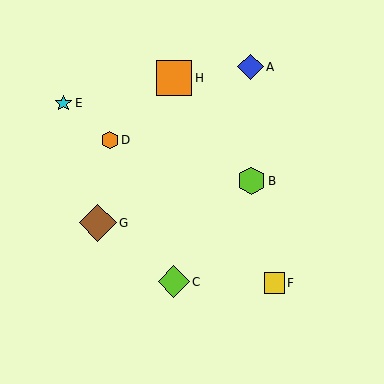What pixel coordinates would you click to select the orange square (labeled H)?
Click at (174, 78) to select the orange square H.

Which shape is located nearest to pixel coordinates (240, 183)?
The lime hexagon (labeled B) at (252, 181) is nearest to that location.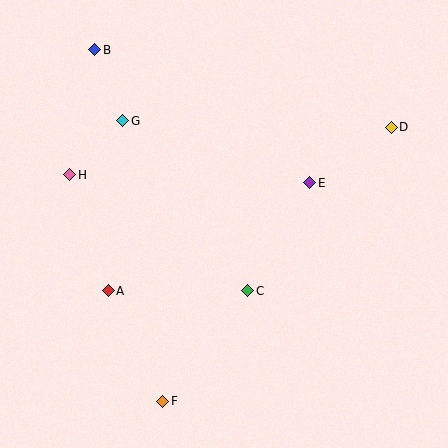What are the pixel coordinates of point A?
Point A is at (108, 291).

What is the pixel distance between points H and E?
The distance between H and E is 240 pixels.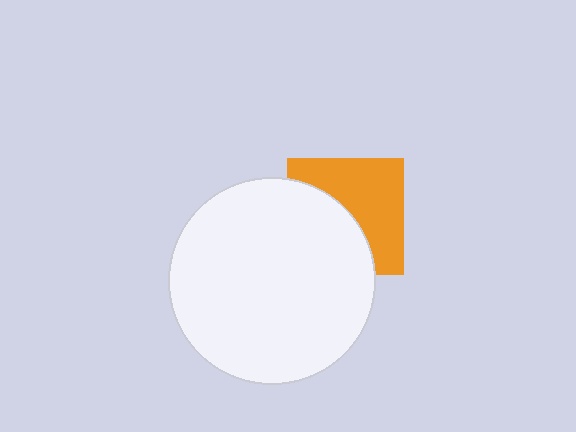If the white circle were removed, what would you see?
You would see the complete orange square.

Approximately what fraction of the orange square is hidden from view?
Roughly 47% of the orange square is hidden behind the white circle.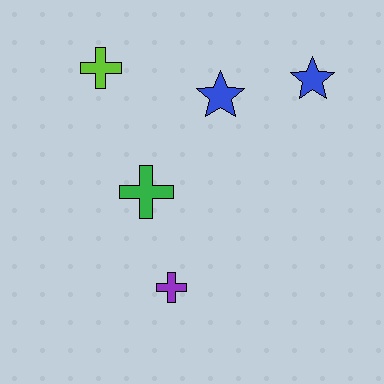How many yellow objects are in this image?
There are no yellow objects.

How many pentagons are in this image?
There are no pentagons.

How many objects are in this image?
There are 5 objects.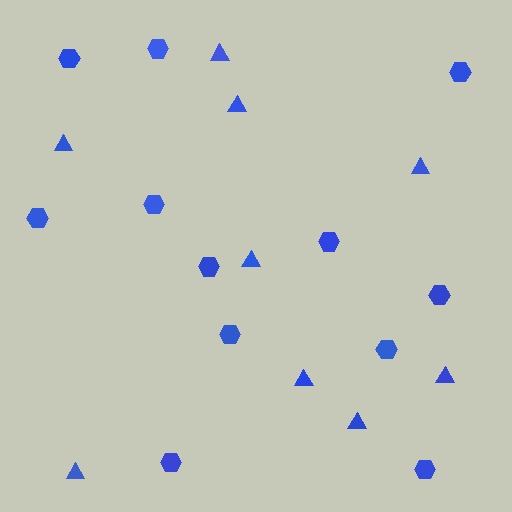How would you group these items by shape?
There are 2 groups: one group of triangles (9) and one group of hexagons (12).